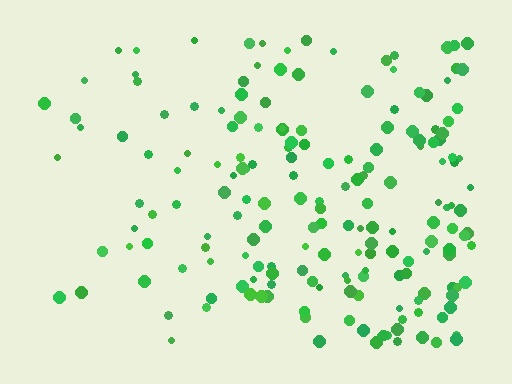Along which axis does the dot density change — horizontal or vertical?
Horizontal.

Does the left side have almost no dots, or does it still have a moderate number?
Still a moderate number, just noticeably fewer than the right.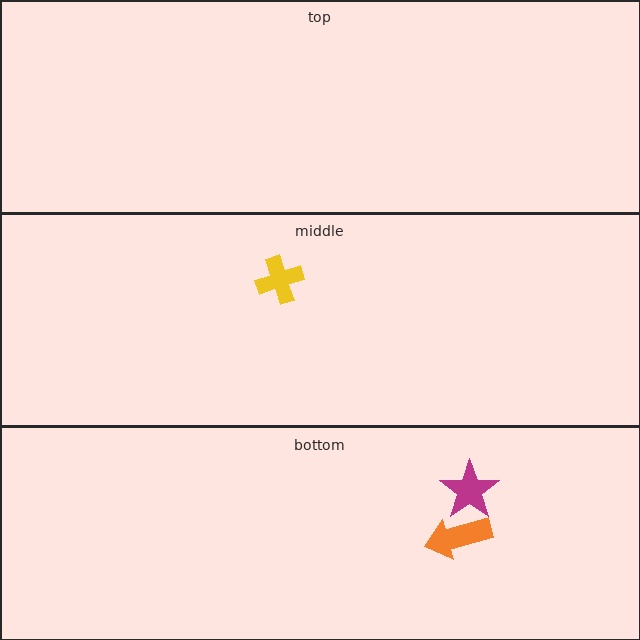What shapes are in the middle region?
The yellow cross.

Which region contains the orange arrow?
The bottom region.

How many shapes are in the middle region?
1.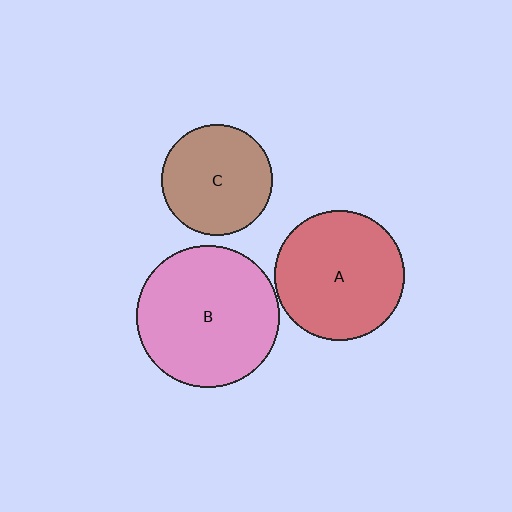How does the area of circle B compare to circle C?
Approximately 1.7 times.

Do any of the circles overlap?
No, none of the circles overlap.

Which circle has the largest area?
Circle B (pink).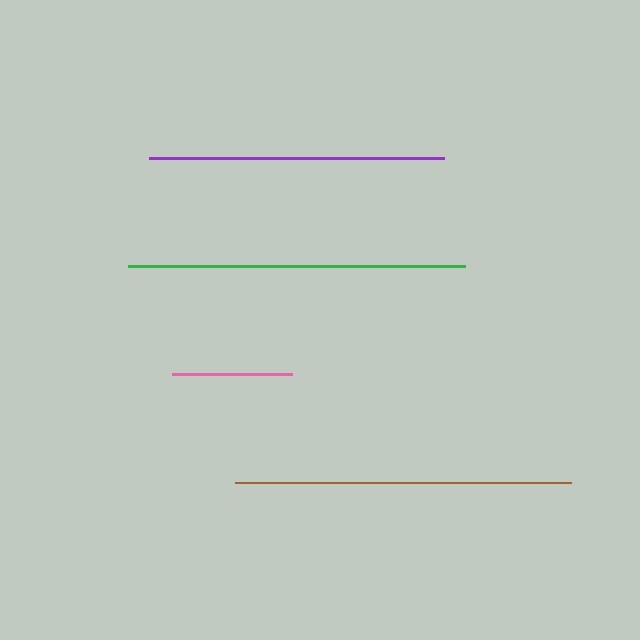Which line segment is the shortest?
The pink line is the shortest at approximately 120 pixels.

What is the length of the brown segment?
The brown segment is approximately 337 pixels long.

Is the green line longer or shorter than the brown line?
The brown line is longer than the green line.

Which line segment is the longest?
The brown line is the longest at approximately 337 pixels.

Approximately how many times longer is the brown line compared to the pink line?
The brown line is approximately 2.8 times the length of the pink line.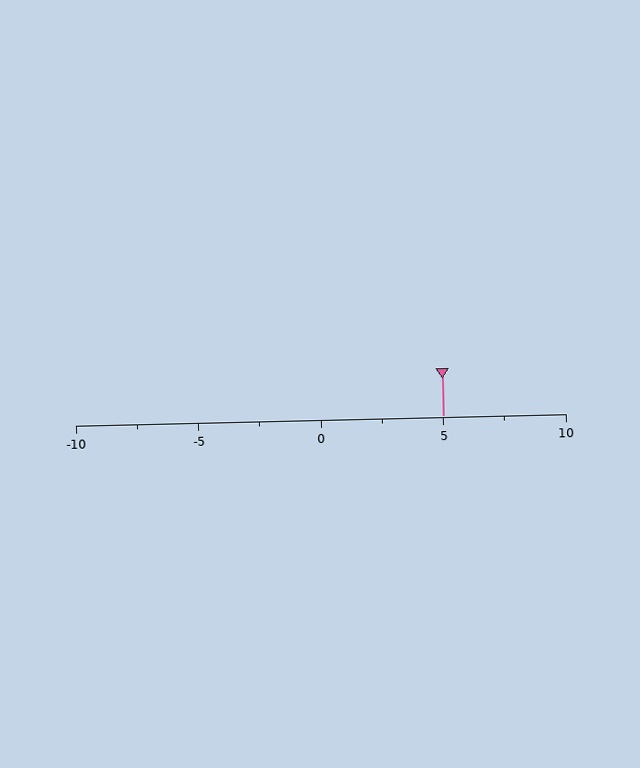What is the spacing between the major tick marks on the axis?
The major ticks are spaced 5 apart.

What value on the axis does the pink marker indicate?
The marker indicates approximately 5.